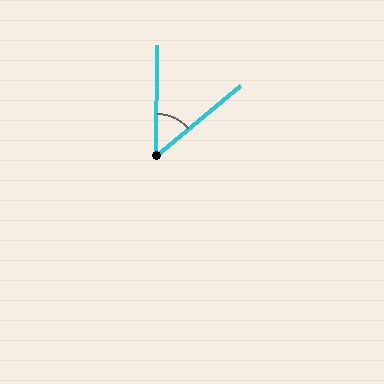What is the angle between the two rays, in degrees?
Approximately 50 degrees.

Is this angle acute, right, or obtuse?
It is acute.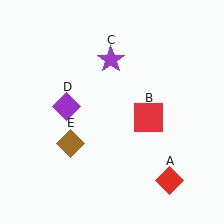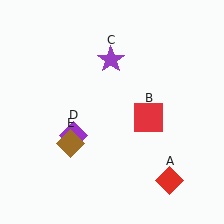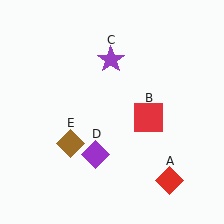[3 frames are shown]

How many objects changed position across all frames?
1 object changed position: purple diamond (object D).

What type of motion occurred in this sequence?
The purple diamond (object D) rotated counterclockwise around the center of the scene.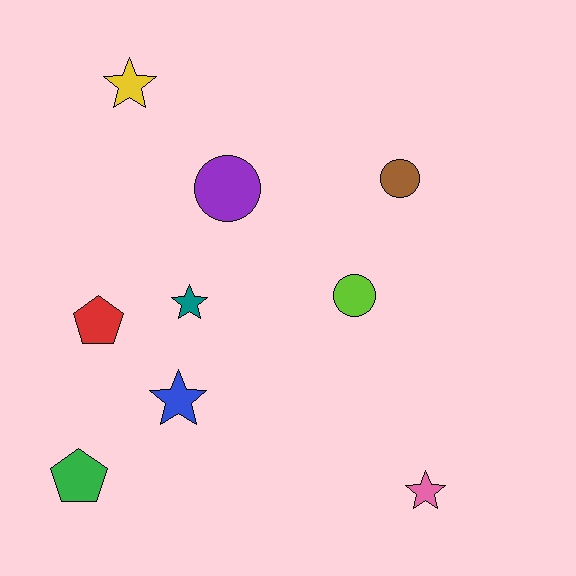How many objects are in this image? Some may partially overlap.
There are 9 objects.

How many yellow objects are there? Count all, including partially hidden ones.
There is 1 yellow object.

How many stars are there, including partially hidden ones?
There are 4 stars.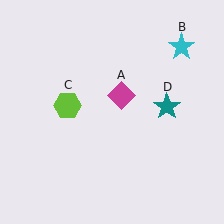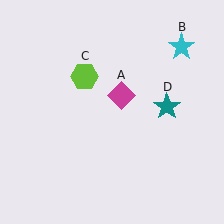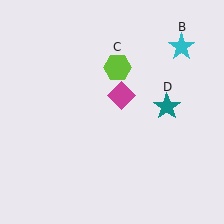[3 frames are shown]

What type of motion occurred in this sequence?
The lime hexagon (object C) rotated clockwise around the center of the scene.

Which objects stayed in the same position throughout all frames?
Magenta diamond (object A) and cyan star (object B) and teal star (object D) remained stationary.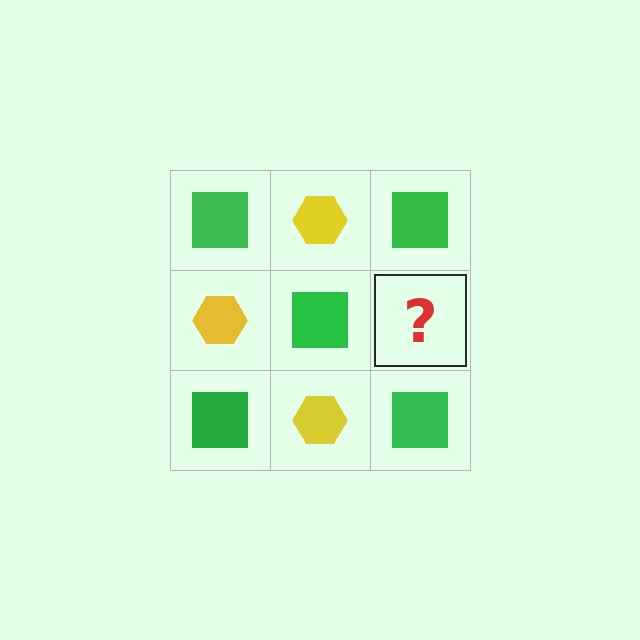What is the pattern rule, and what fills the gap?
The rule is that it alternates green square and yellow hexagon in a checkerboard pattern. The gap should be filled with a yellow hexagon.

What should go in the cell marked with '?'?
The missing cell should contain a yellow hexagon.